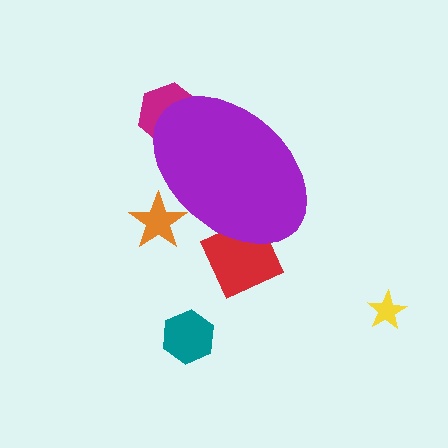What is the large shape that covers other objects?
A purple ellipse.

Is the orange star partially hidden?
Yes, the orange star is partially hidden behind the purple ellipse.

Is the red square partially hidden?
Yes, the red square is partially hidden behind the purple ellipse.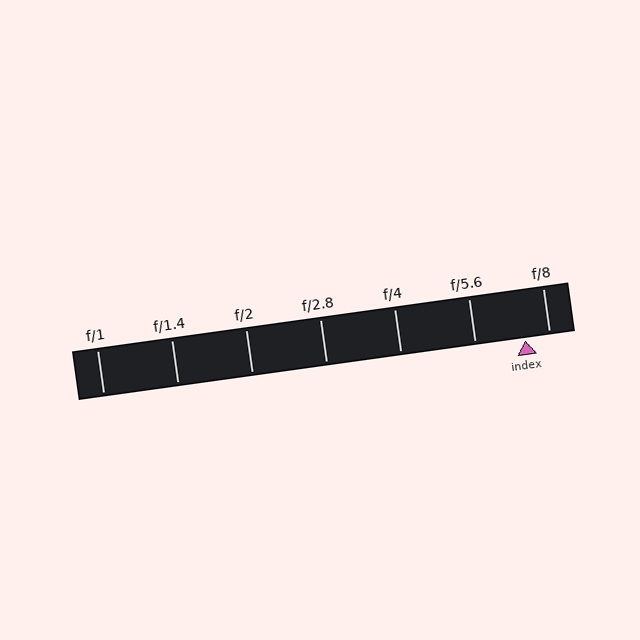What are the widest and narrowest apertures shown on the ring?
The widest aperture shown is f/1 and the narrowest is f/8.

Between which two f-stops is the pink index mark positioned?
The index mark is between f/5.6 and f/8.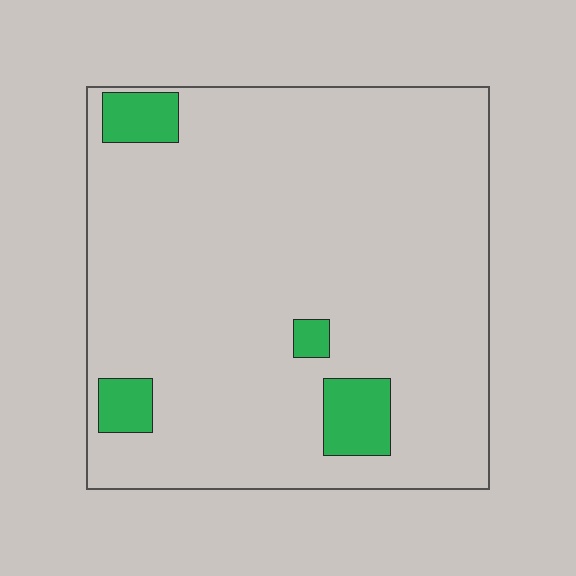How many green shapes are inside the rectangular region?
4.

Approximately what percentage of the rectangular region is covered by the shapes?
Approximately 10%.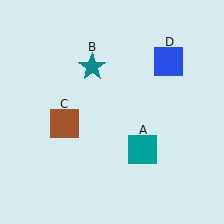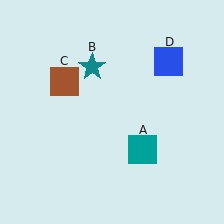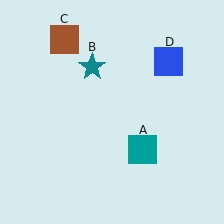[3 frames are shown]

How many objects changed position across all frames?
1 object changed position: brown square (object C).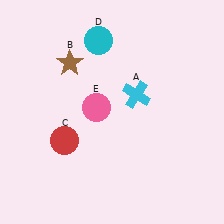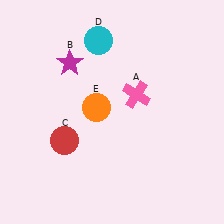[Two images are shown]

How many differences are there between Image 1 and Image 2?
There are 3 differences between the two images.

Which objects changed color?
A changed from cyan to pink. B changed from brown to magenta. E changed from pink to orange.